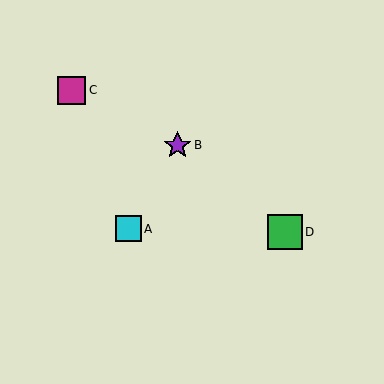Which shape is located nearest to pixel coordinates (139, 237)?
The cyan square (labeled A) at (128, 229) is nearest to that location.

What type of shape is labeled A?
Shape A is a cyan square.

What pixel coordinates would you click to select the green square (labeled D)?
Click at (285, 232) to select the green square D.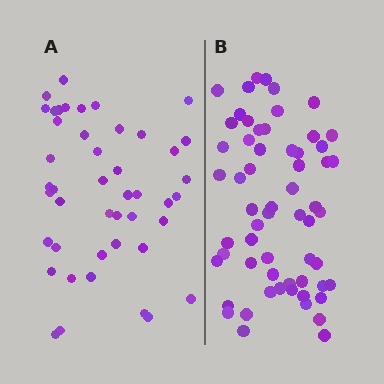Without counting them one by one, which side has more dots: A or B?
Region B (the right region) has more dots.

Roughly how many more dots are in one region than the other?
Region B has approximately 15 more dots than region A.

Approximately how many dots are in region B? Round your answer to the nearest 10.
About 60 dots.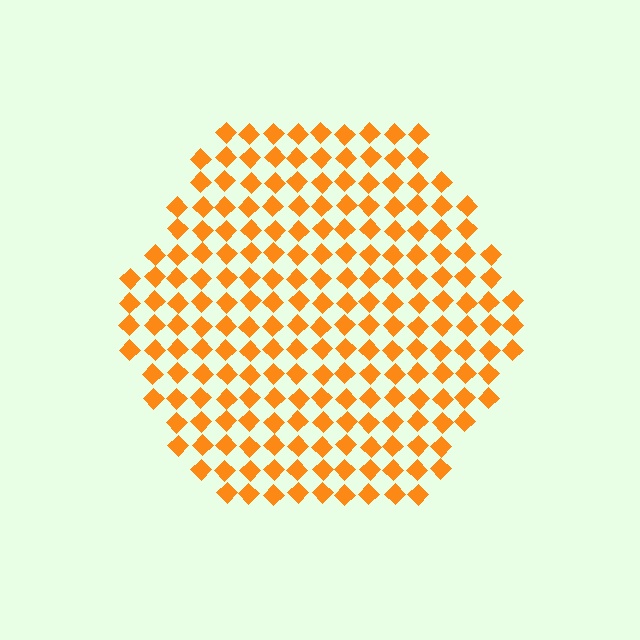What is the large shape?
The large shape is a hexagon.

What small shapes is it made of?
It is made of small diamonds.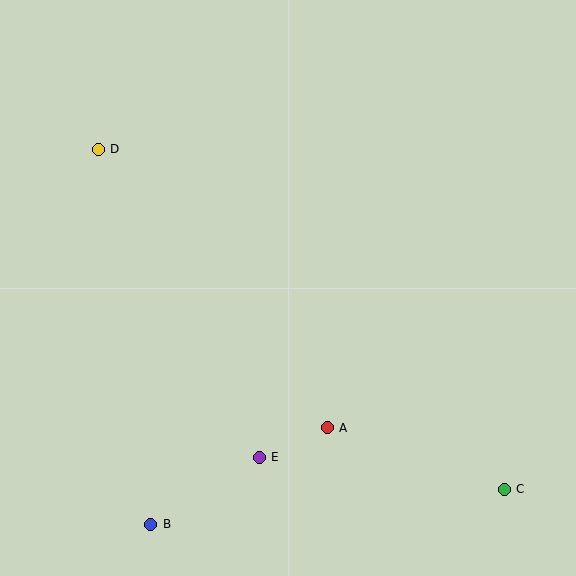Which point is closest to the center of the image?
Point A at (327, 428) is closest to the center.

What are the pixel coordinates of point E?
Point E is at (259, 457).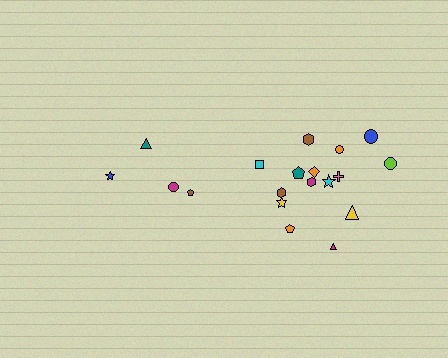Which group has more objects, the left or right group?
The right group.